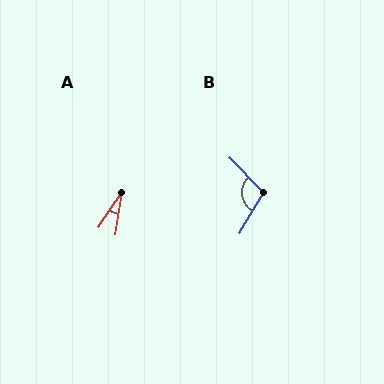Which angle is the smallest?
A, at approximately 25 degrees.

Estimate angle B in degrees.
Approximately 105 degrees.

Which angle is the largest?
B, at approximately 105 degrees.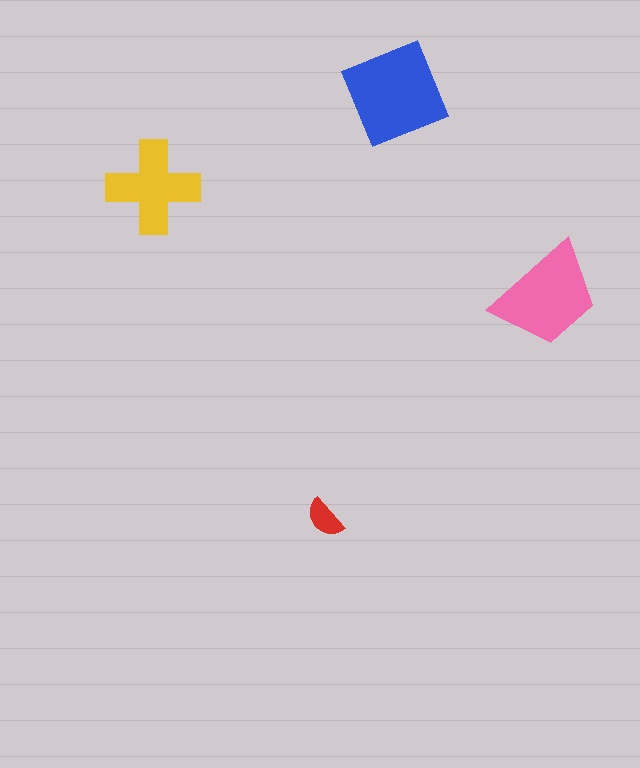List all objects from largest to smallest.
The blue diamond, the pink trapezoid, the yellow cross, the red semicircle.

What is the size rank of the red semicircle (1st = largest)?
4th.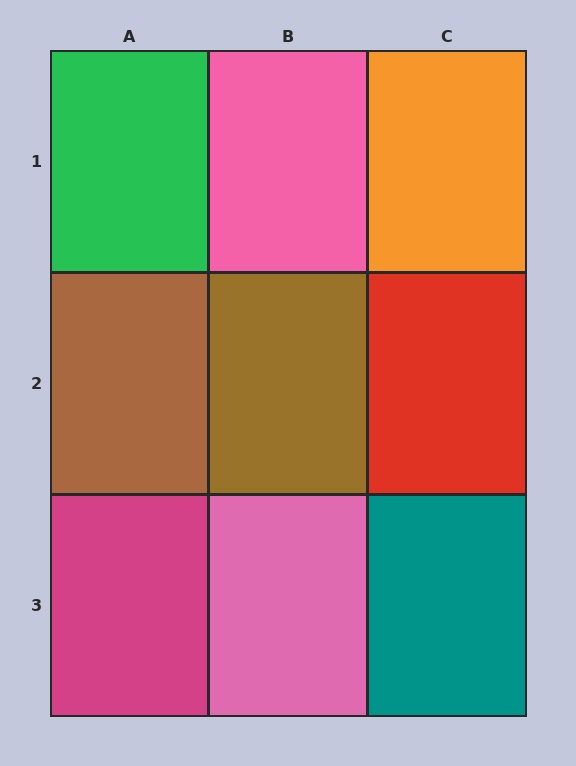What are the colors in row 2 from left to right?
Brown, brown, red.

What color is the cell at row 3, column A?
Magenta.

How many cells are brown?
2 cells are brown.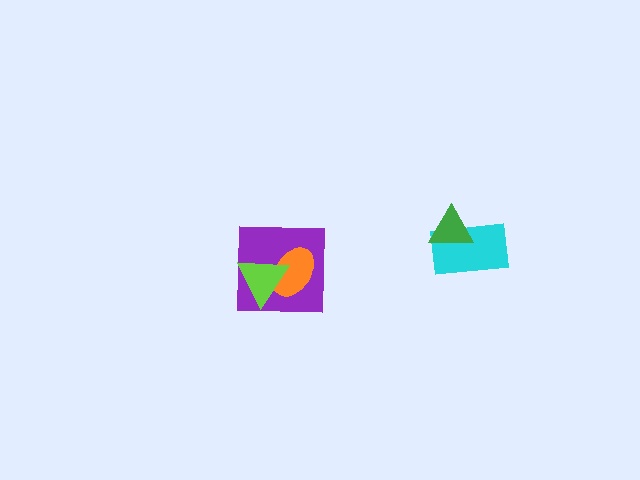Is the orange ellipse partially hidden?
Yes, it is partially covered by another shape.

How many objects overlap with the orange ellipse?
2 objects overlap with the orange ellipse.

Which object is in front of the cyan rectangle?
The green triangle is in front of the cyan rectangle.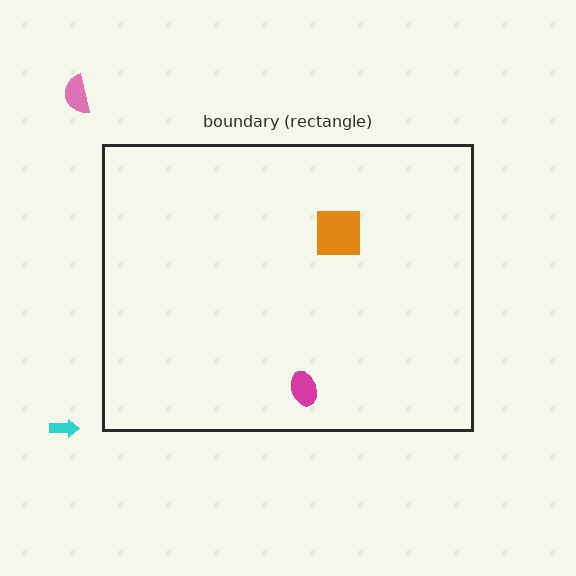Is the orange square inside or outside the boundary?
Inside.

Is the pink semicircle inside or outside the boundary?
Outside.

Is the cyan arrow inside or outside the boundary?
Outside.